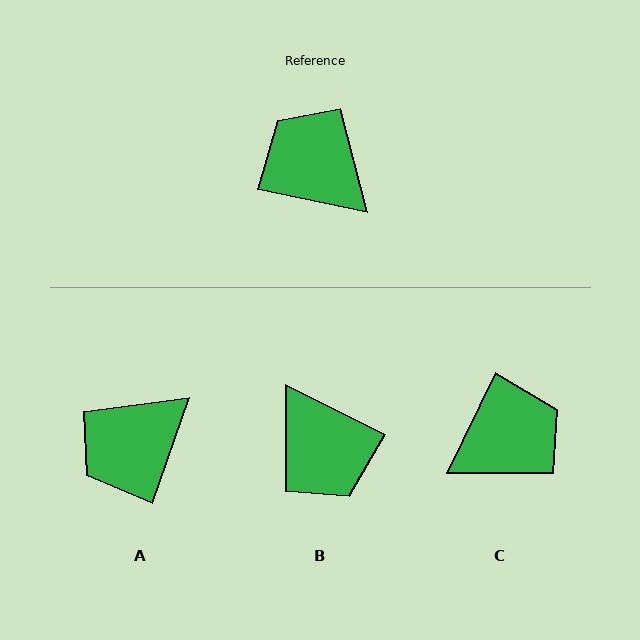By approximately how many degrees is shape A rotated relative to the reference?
Approximately 83 degrees counter-clockwise.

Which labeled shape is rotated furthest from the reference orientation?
B, about 165 degrees away.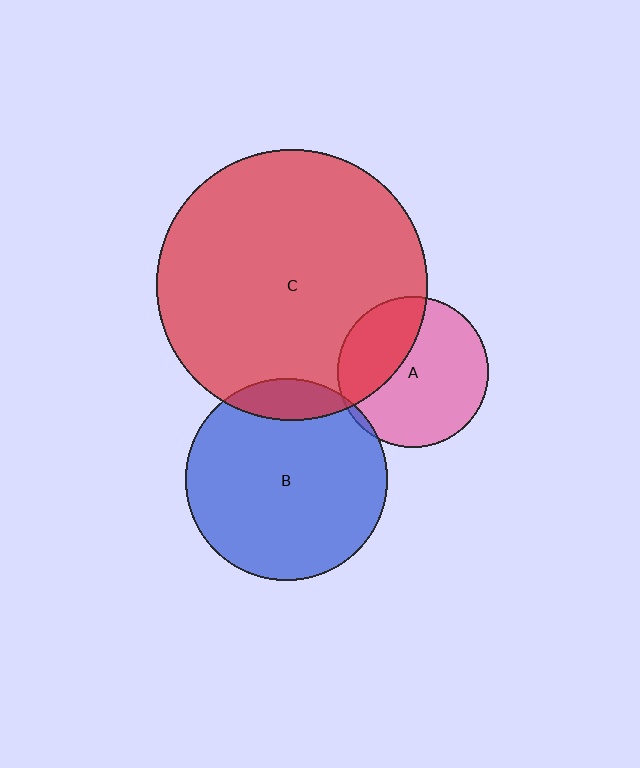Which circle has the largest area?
Circle C (red).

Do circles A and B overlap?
Yes.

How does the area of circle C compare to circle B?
Approximately 1.8 times.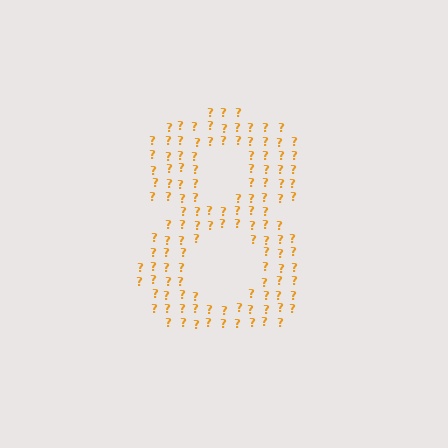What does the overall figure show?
The overall figure shows the digit 8.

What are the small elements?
The small elements are question marks.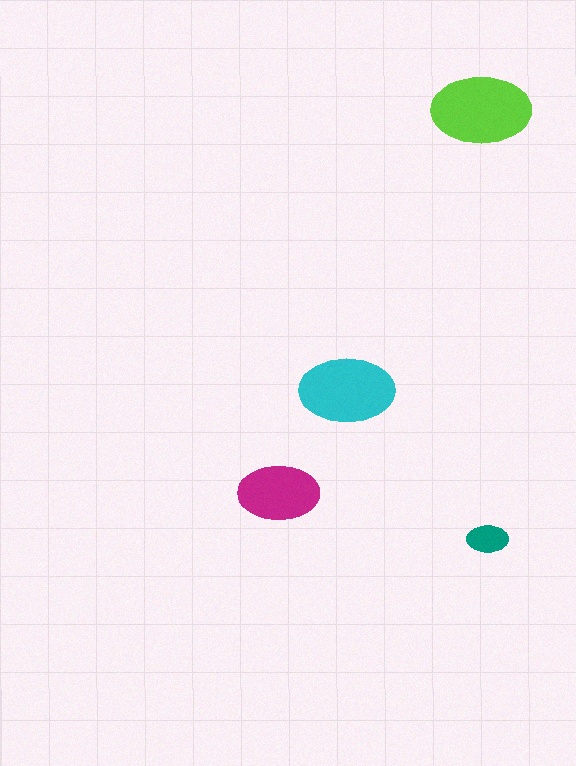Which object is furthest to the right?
The teal ellipse is rightmost.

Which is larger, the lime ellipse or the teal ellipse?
The lime one.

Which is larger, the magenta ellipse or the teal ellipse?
The magenta one.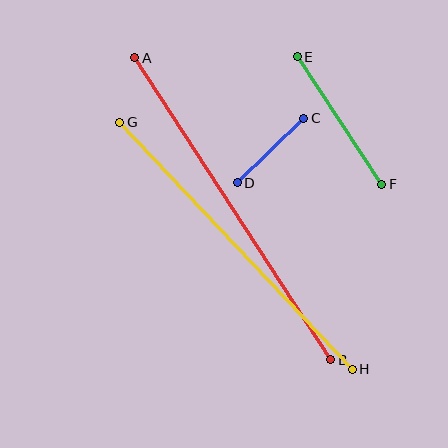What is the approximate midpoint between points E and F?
The midpoint is at approximately (339, 120) pixels.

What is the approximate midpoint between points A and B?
The midpoint is at approximately (233, 209) pixels.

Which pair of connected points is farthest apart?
Points A and B are farthest apart.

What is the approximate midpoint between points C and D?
The midpoint is at approximately (270, 151) pixels.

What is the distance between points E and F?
The distance is approximately 153 pixels.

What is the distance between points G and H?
The distance is approximately 339 pixels.